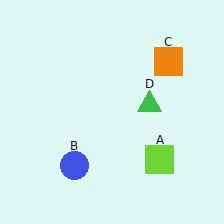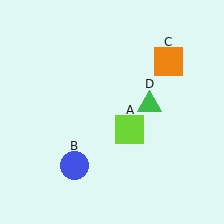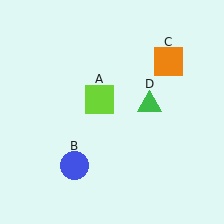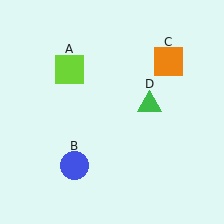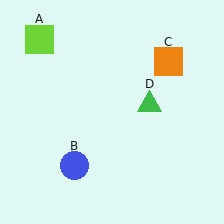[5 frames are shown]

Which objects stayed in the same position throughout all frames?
Blue circle (object B) and orange square (object C) and green triangle (object D) remained stationary.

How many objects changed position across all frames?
1 object changed position: lime square (object A).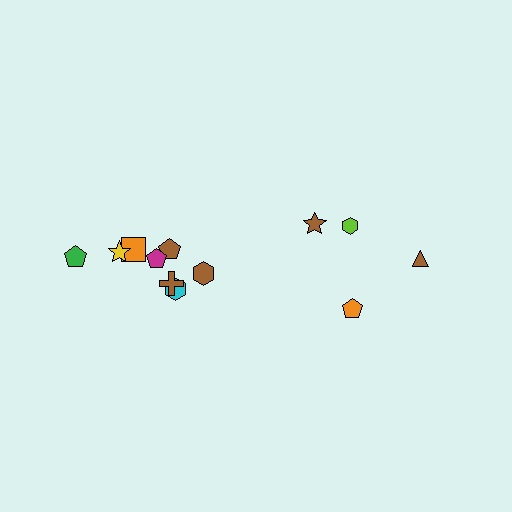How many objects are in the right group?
There are 4 objects.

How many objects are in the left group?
There are 8 objects.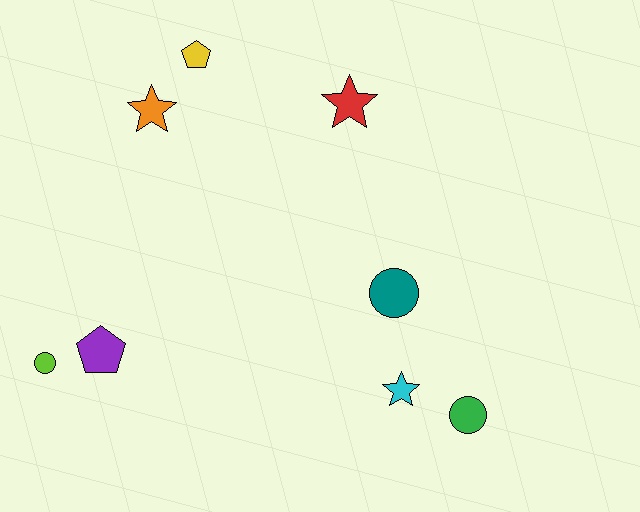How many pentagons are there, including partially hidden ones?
There are 2 pentagons.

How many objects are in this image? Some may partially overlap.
There are 8 objects.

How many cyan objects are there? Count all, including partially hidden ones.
There is 1 cyan object.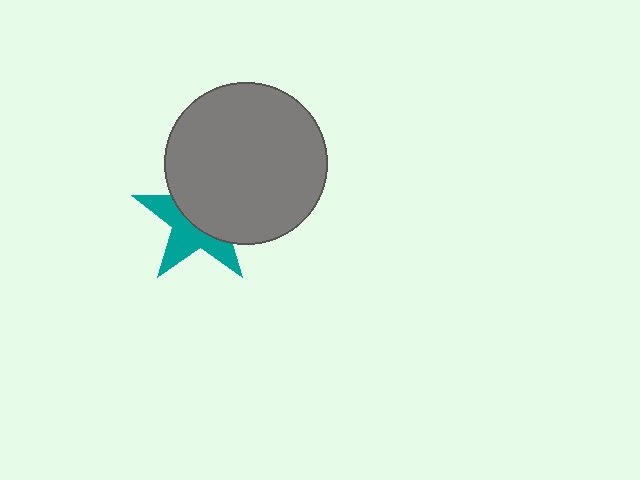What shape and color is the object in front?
The object in front is a gray circle.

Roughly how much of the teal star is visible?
About half of it is visible (roughly 46%).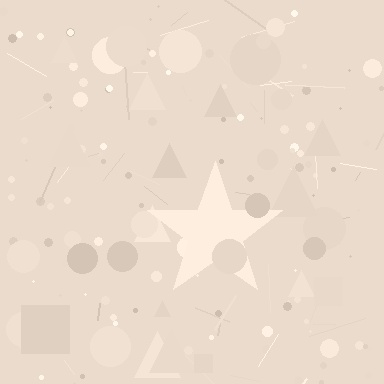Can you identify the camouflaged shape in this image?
The camouflaged shape is a star.